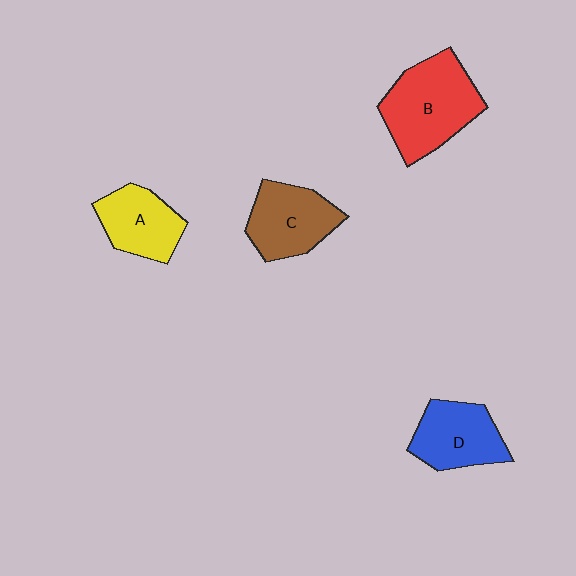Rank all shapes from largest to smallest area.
From largest to smallest: B (red), C (brown), D (blue), A (yellow).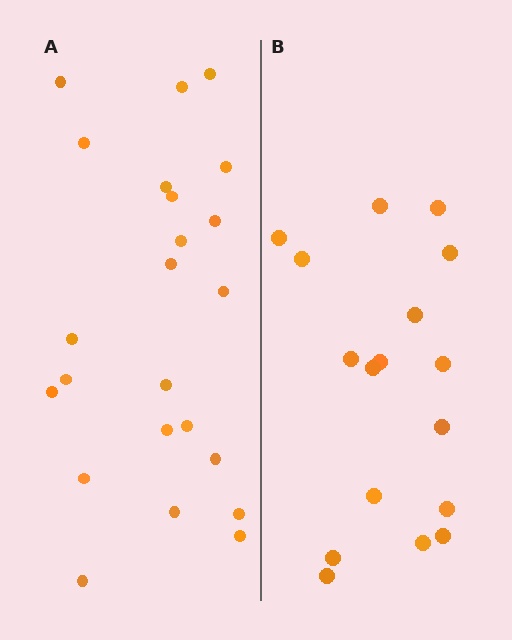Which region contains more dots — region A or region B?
Region A (the left region) has more dots.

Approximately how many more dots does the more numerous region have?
Region A has about 6 more dots than region B.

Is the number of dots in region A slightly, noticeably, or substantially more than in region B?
Region A has noticeably more, but not dramatically so. The ratio is roughly 1.4 to 1.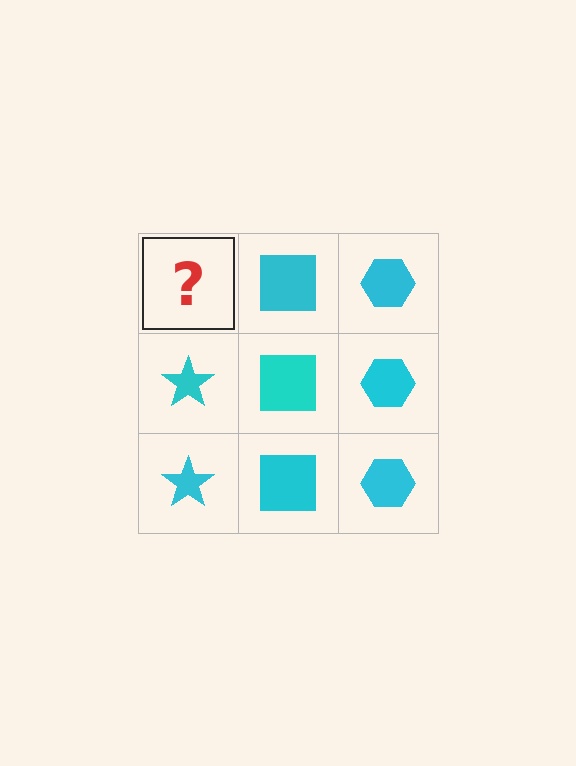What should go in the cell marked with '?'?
The missing cell should contain a cyan star.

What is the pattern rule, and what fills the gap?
The rule is that each column has a consistent shape. The gap should be filled with a cyan star.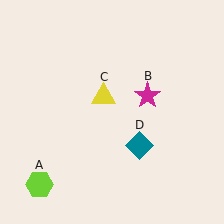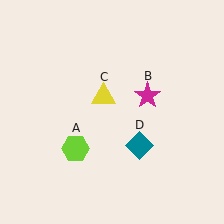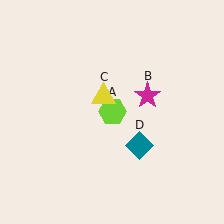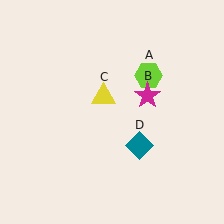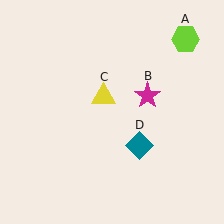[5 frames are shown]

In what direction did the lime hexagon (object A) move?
The lime hexagon (object A) moved up and to the right.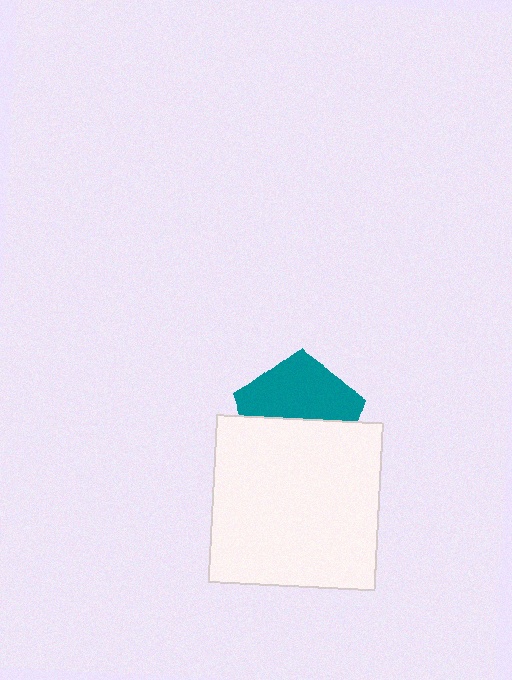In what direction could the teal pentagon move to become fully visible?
The teal pentagon could move up. That would shift it out from behind the white square entirely.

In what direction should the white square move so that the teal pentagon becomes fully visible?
The white square should move down. That is the shortest direction to clear the overlap and leave the teal pentagon fully visible.